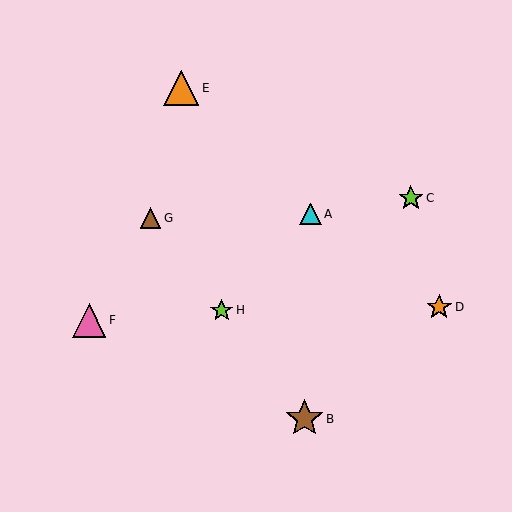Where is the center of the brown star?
The center of the brown star is at (305, 419).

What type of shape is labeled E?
Shape E is an orange triangle.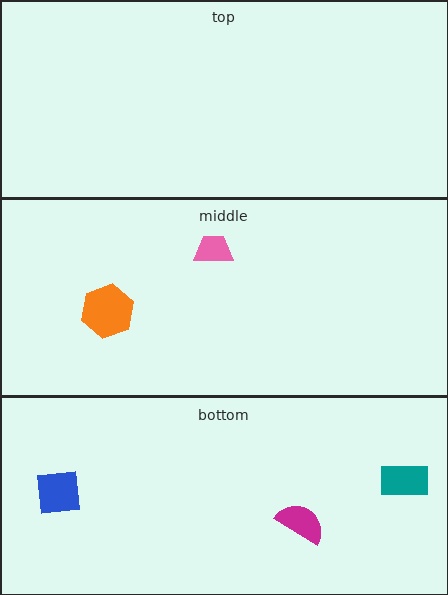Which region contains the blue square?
The bottom region.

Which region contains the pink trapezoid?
The middle region.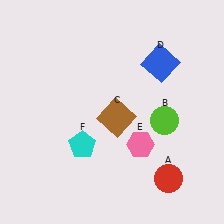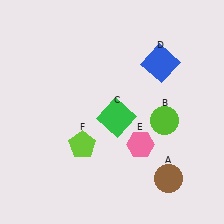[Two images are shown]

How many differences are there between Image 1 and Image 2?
There are 3 differences between the two images.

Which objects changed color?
A changed from red to brown. C changed from brown to green. F changed from cyan to lime.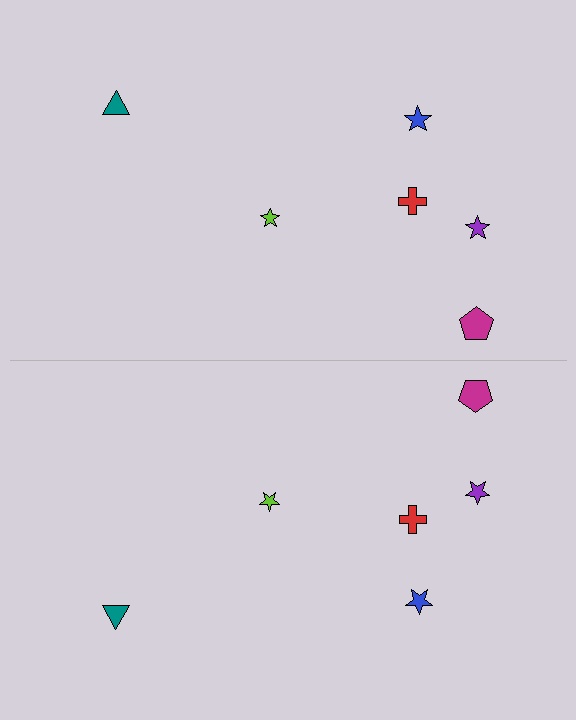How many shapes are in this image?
There are 12 shapes in this image.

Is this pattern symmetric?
Yes, this pattern has bilateral (reflection) symmetry.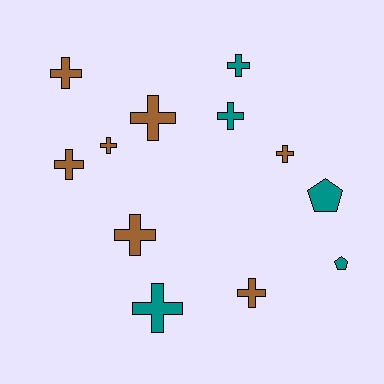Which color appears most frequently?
Brown, with 7 objects.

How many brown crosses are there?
There are 7 brown crosses.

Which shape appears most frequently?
Cross, with 10 objects.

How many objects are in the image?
There are 12 objects.